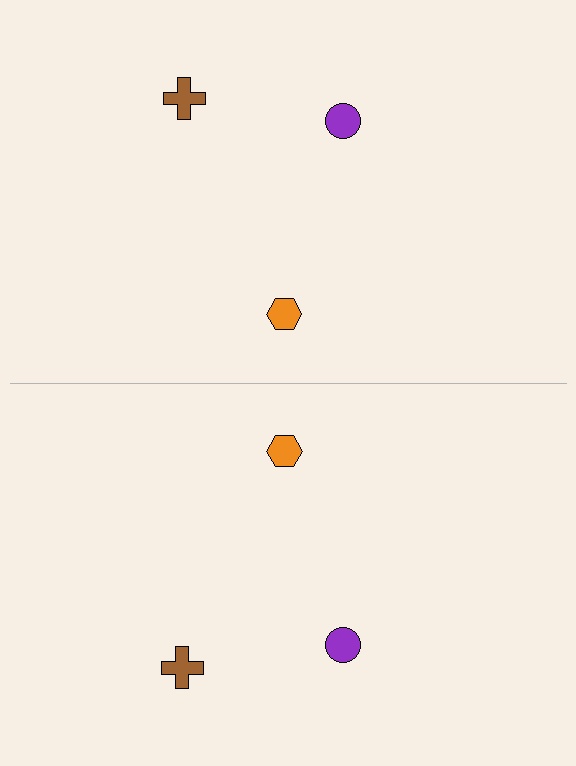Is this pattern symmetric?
Yes, this pattern has bilateral (reflection) symmetry.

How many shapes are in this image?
There are 6 shapes in this image.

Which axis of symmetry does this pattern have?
The pattern has a horizontal axis of symmetry running through the center of the image.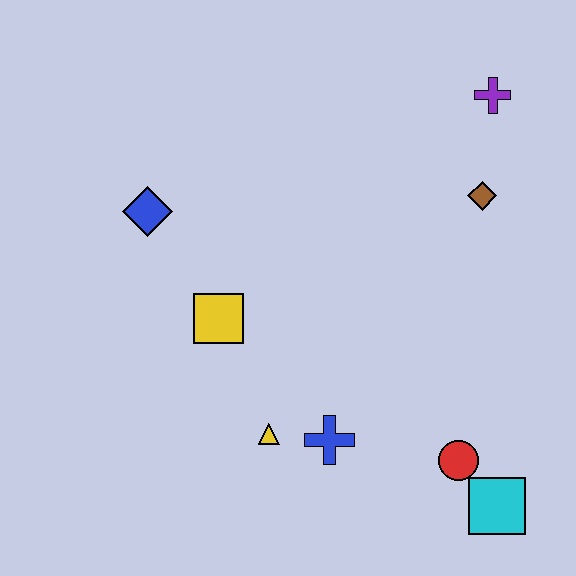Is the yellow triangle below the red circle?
No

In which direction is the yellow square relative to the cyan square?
The yellow square is to the left of the cyan square.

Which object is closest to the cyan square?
The red circle is closest to the cyan square.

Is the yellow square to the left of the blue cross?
Yes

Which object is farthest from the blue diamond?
The cyan square is farthest from the blue diamond.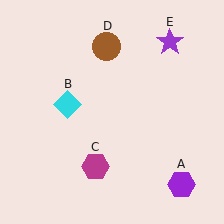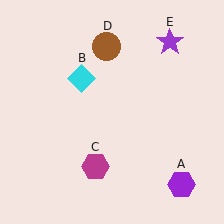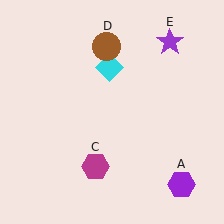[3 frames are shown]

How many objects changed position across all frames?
1 object changed position: cyan diamond (object B).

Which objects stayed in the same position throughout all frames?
Purple hexagon (object A) and magenta hexagon (object C) and brown circle (object D) and purple star (object E) remained stationary.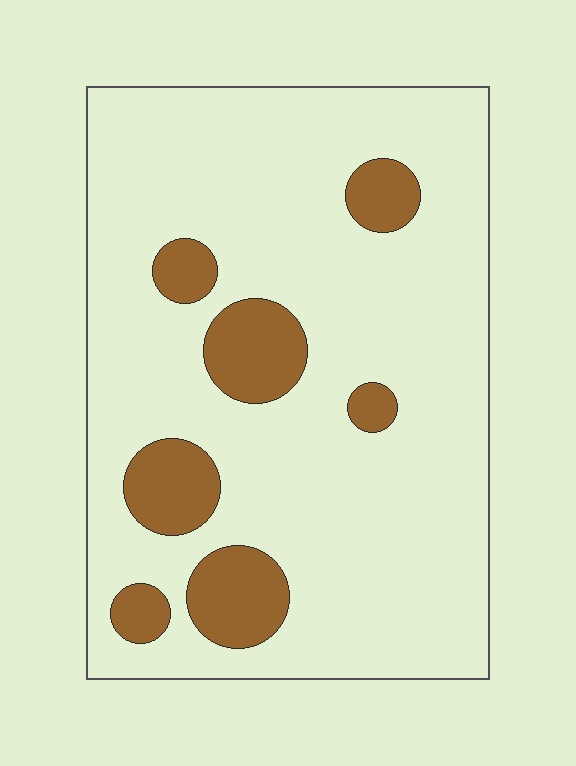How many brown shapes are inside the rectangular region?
7.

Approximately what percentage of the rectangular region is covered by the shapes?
Approximately 15%.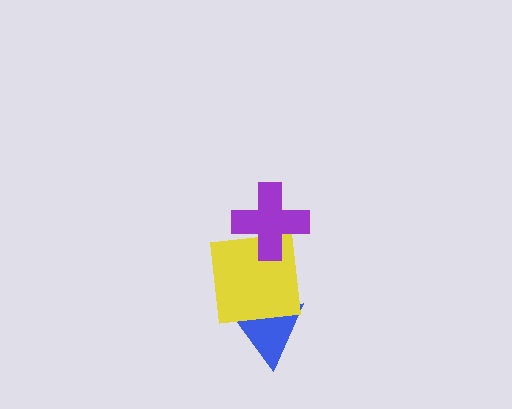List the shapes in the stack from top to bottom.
From top to bottom: the purple cross, the yellow square, the blue triangle.